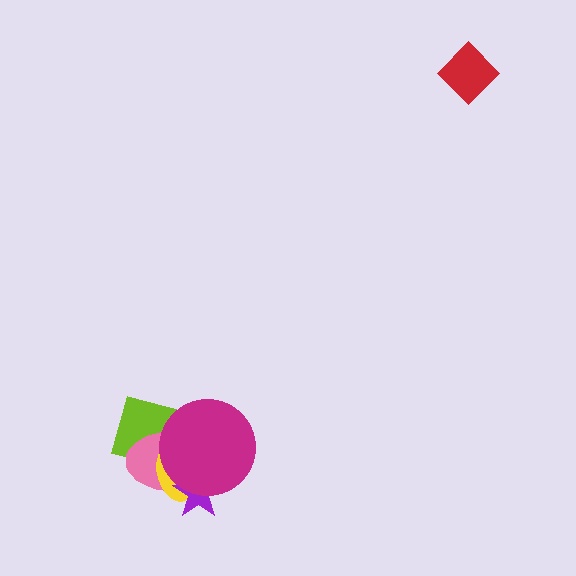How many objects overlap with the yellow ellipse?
4 objects overlap with the yellow ellipse.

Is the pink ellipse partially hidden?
Yes, it is partially covered by another shape.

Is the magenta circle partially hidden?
No, no other shape covers it.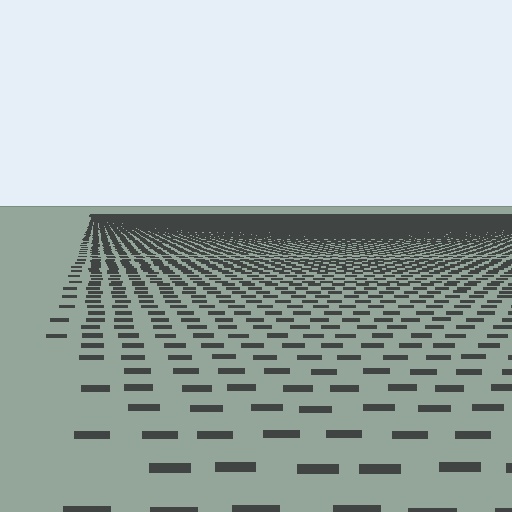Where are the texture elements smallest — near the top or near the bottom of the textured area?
Near the top.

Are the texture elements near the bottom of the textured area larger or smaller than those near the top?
Larger. Near the bottom, elements are closer to the viewer and appear at a bigger on-screen size.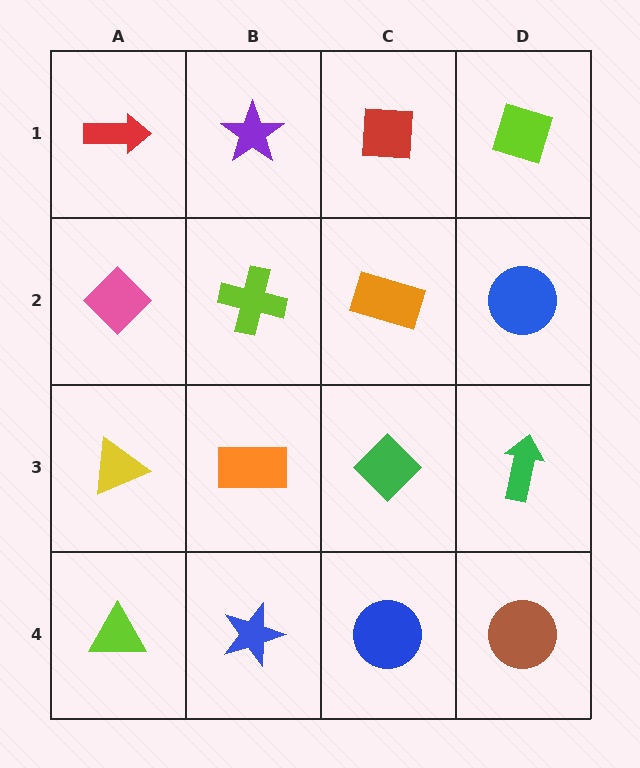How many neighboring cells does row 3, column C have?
4.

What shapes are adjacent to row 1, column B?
A lime cross (row 2, column B), a red arrow (row 1, column A), a red square (row 1, column C).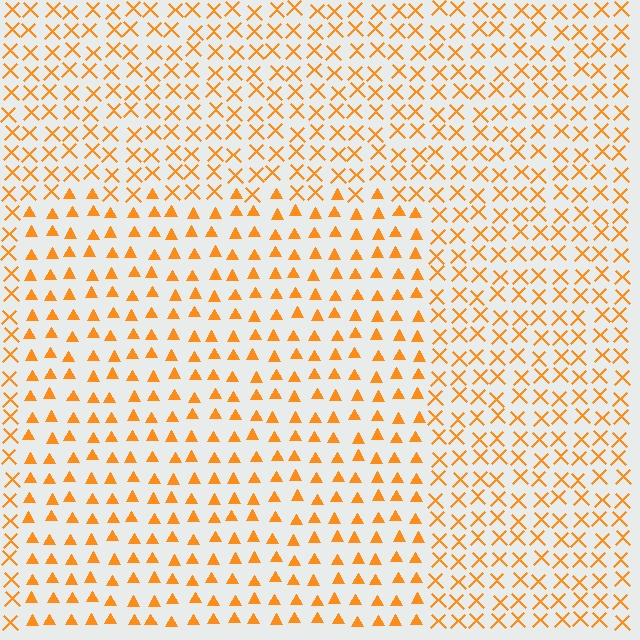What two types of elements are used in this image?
The image uses triangles inside the rectangle region and X marks outside it.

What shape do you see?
I see a rectangle.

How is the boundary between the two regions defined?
The boundary is defined by a change in element shape: triangles inside vs. X marks outside. All elements share the same color and spacing.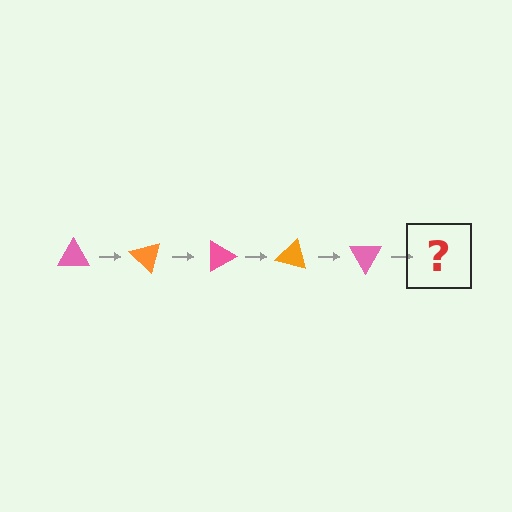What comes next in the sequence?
The next element should be an orange triangle, rotated 225 degrees from the start.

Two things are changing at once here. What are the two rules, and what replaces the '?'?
The two rules are that it rotates 45 degrees each step and the color cycles through pink and orange. The '?' should be an orange triangle, rotated 225 degrees from the start.